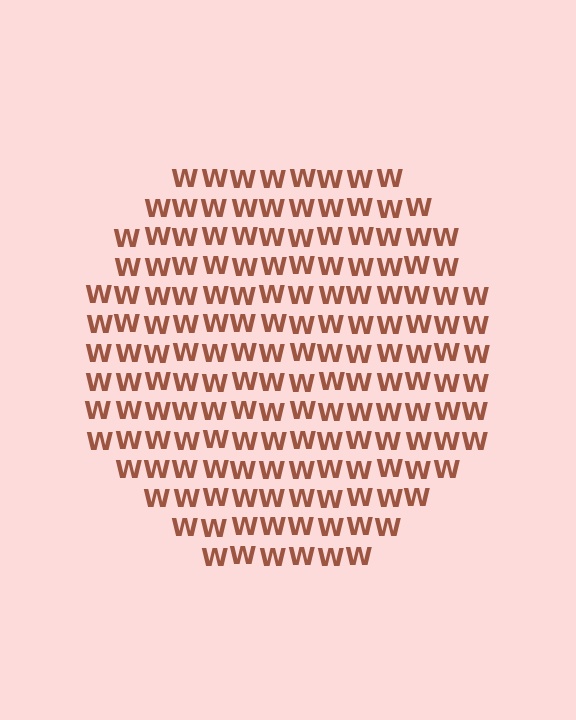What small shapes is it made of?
It is made of small letter W's.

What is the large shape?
The large shape is a circle.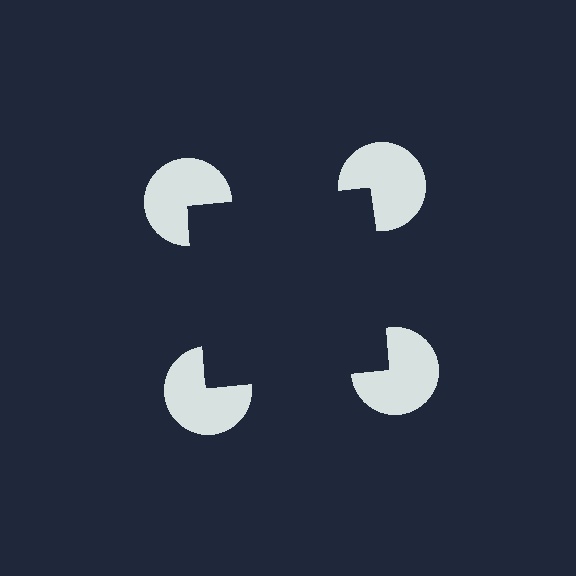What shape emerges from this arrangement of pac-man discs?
An illusory square — its edges are inferred from the aligned wedge cuts in the pac-man discs, not physically drawn.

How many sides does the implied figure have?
4 sides.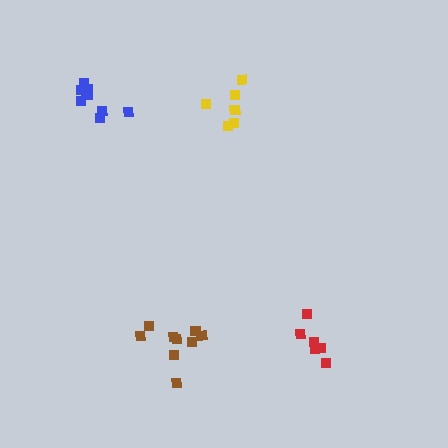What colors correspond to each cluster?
The clusters are colored: brown, yellow, red, blue.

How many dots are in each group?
Group 1: 9 dots, Group 2: 6 dots, Group 3: 6 dots, Group 4: 9 dots (30 total).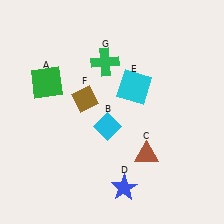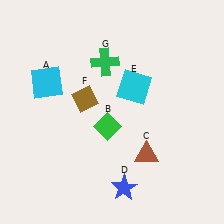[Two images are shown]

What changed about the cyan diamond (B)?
In Image 1, B is cyan. In Image 2, it changed to green.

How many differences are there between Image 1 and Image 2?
There are 2 differences between the two images.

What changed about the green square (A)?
In Image 1, A is green. In Image 2, it changed to cyan.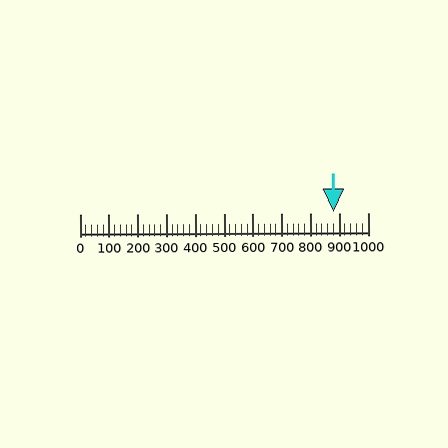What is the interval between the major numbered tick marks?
The major tick marks are spaced 100 units apart.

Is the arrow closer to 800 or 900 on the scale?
The arrow is closer to 900.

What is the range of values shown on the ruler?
The ruler shows values from 0 to 1000.